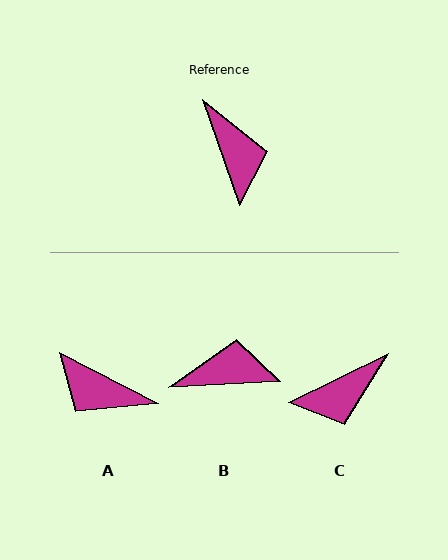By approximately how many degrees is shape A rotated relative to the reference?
Approximately 136 degrees clockwise.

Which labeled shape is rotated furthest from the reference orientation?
A, about 136 degrees away.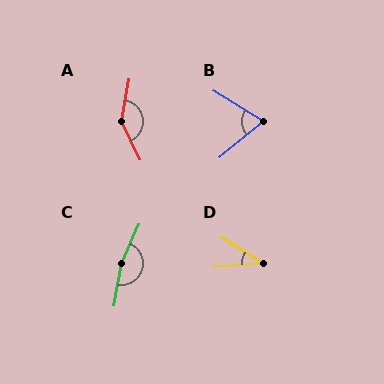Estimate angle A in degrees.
Approximately 145 degrees.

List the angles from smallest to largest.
D (36°), B (71°), A (145°), C (166°).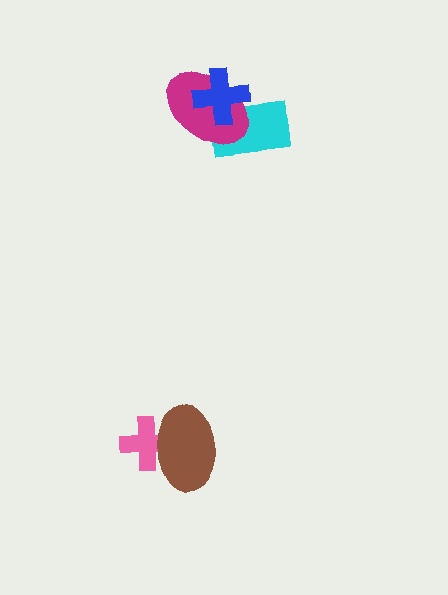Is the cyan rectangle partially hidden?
Yes, it is partially covered by another shape.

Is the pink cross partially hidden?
Yes, it is partially covered by another shape.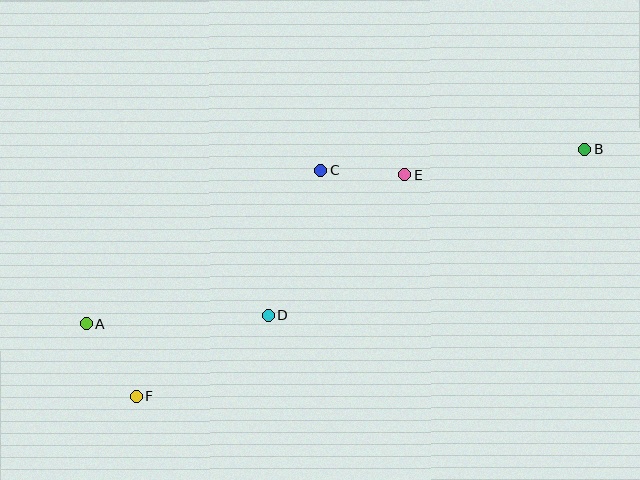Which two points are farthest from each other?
Points A and B are farthest from each other.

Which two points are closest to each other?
Points C and E are closest to each other.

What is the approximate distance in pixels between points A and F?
The distance between A and F is approximately 88 pixels.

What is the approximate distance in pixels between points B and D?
The distance between B and D is approximately 357 pixels.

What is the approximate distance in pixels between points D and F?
The distance between D and F is approximately 155 pixels.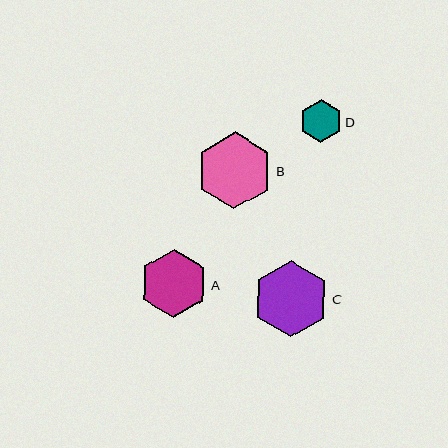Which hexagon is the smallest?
Hexagon D is the smallest with a size of approximately 42 pixels.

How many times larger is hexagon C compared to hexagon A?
Hexagon C is approximately 1.1 times the size of hexagon A.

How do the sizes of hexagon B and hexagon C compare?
Hexagon B and hexagon C are approximately the same size.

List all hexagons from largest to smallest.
From largest to smallest: B, C, A, D.